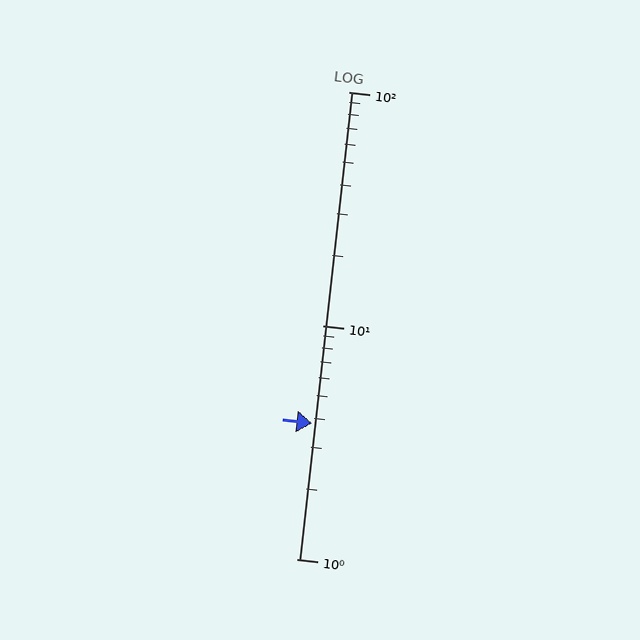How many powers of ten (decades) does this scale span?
The scale spans 2 decades, from 1 to 100.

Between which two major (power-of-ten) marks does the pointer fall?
The pointer is between 1 and 10.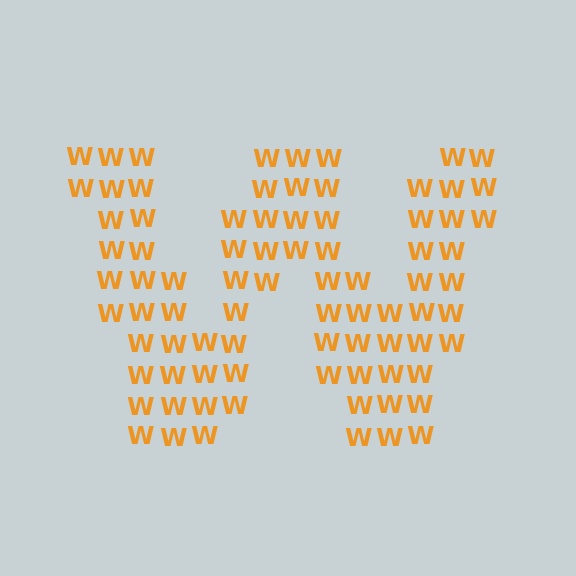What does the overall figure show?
The overall figure shows the letter W.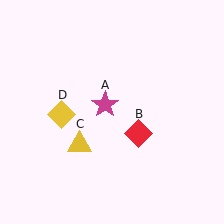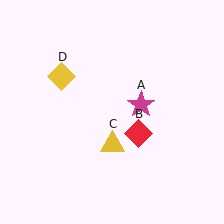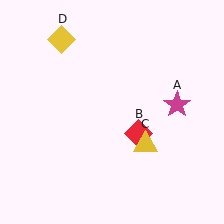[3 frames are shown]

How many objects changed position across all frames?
3 objects changed position: magenta star (object A), yellow triangle (object C), yellow diamond (object D).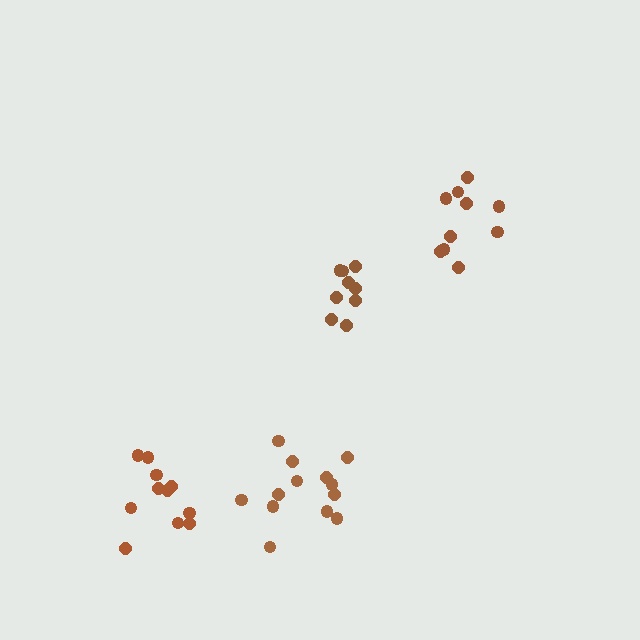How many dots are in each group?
Group 1: 11 dots, Group 2: 9 dots, Group 3: 13 dots, Group 4: 10 dots (43 total).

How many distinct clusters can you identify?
There are 4 distinct clusters.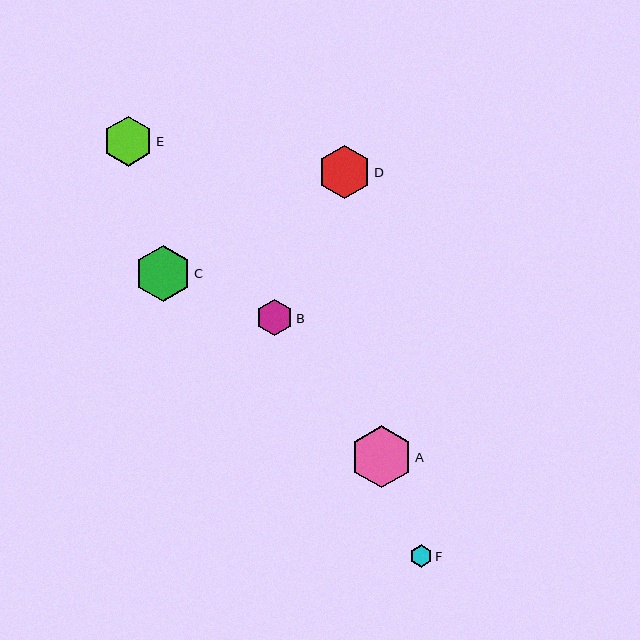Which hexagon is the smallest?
Hexagon F is the smallest with a size of approximately 23 pixels.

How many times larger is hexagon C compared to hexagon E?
Hexagon C is approximately 1.1 times the size of hexagon E.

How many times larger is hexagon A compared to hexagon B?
Hexagon A is approximately 1.7 times the size of hexagon B.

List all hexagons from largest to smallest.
From largest to smallest: A, C, D, E, B, F.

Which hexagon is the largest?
Hexagon A is the largest with a size of approximately 62 pixels.